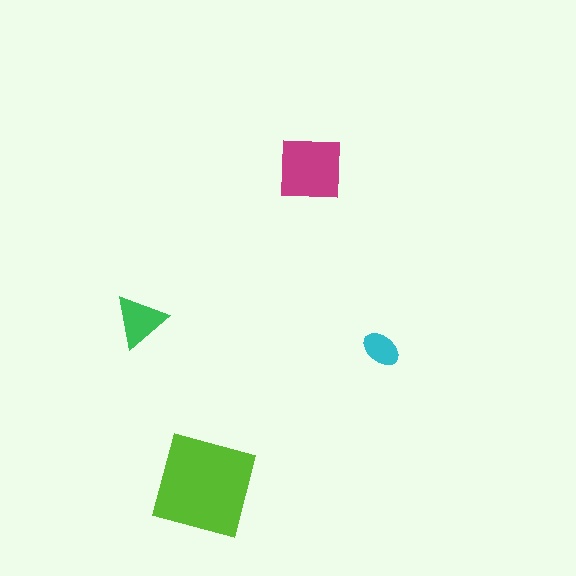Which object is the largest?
The lime square.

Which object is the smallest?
The cyan ellipse.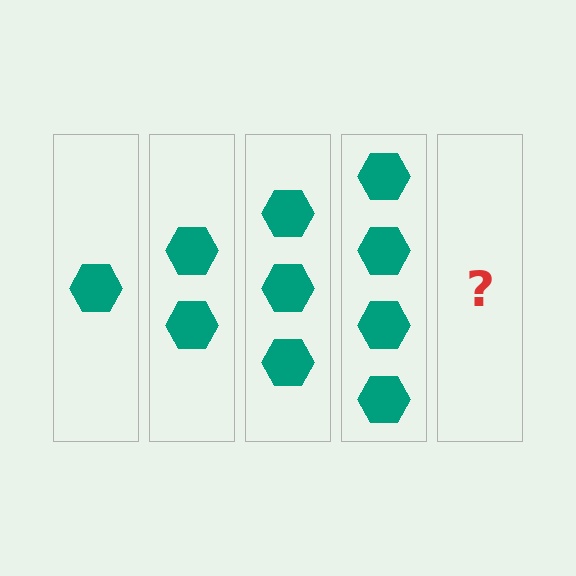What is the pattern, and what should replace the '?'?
The pattern is that each step adds one more hexagon. The '?' should be 5 hexagons.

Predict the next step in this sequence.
The next step is 5 hexagons.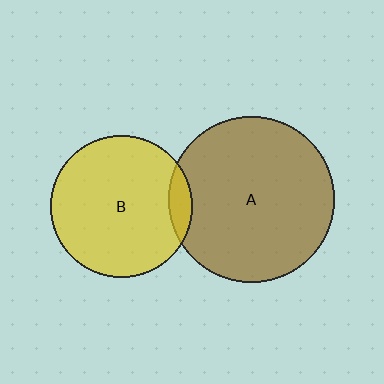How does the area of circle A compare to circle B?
Approximately 1.4 times.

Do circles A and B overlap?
Yes.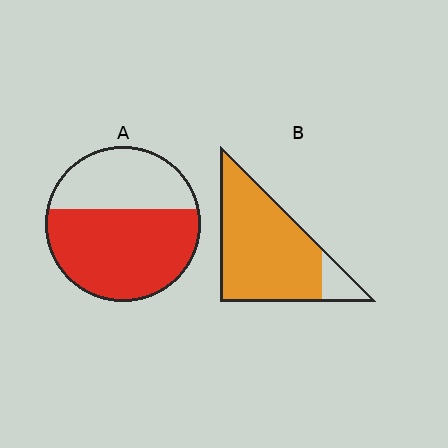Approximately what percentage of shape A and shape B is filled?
A is approximately 60% and B is approximately 90%.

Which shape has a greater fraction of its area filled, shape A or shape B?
Shape B.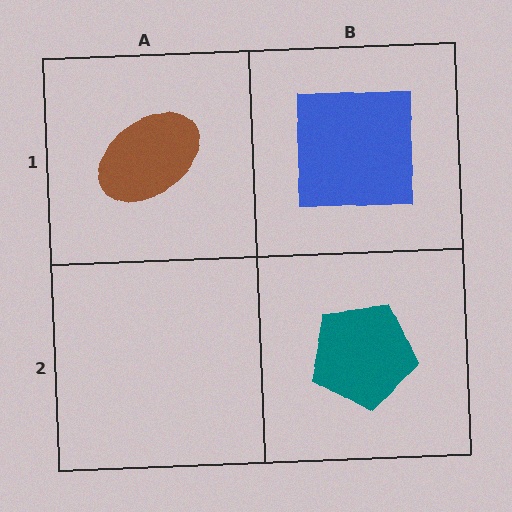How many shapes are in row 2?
1 shape.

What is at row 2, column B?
A teal pentagon.